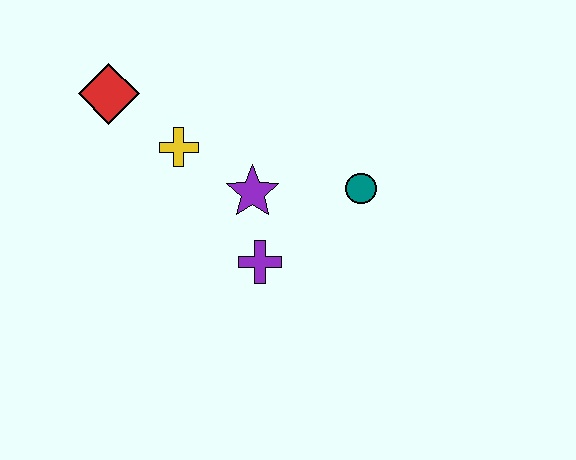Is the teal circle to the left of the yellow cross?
No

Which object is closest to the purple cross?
The purple star is closest to the purple cross.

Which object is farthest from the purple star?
The red diamond is farthest from the purple star.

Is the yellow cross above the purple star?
Yes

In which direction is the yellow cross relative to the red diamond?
The yellow cross is to the right of the red diamond.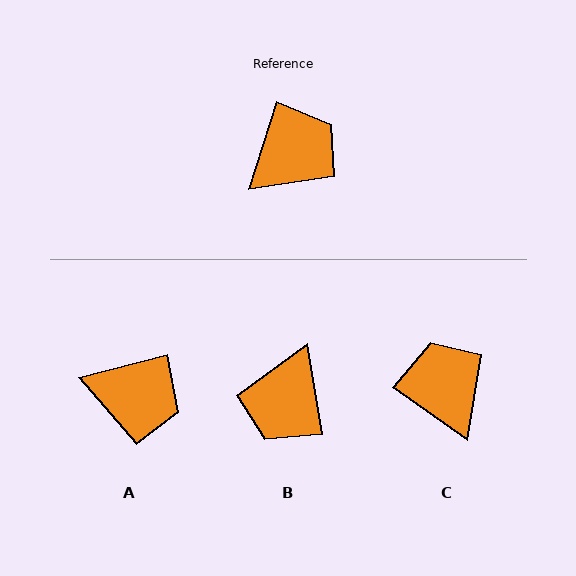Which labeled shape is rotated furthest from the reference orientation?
B, about 152 degrees away.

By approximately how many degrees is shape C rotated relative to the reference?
Approximately 73 degrees counter-clockwise.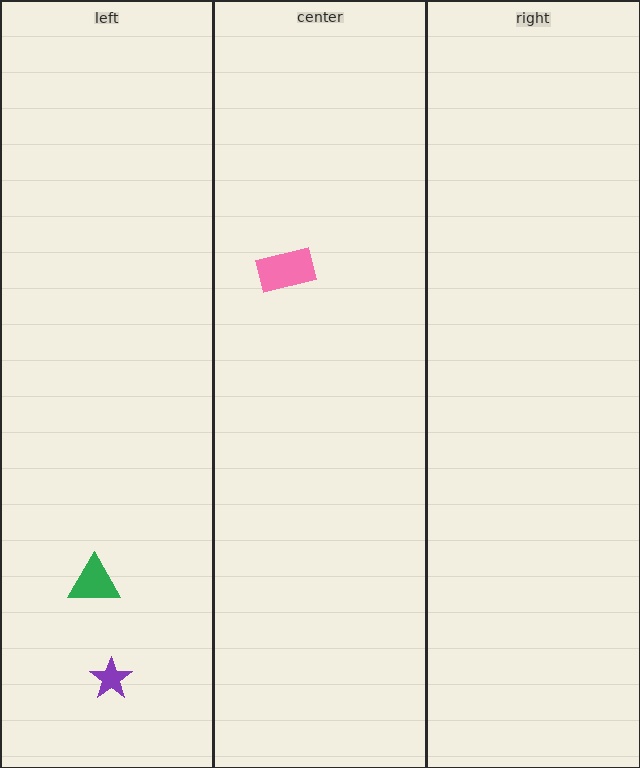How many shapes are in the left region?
2.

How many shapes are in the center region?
1.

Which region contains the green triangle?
The left region.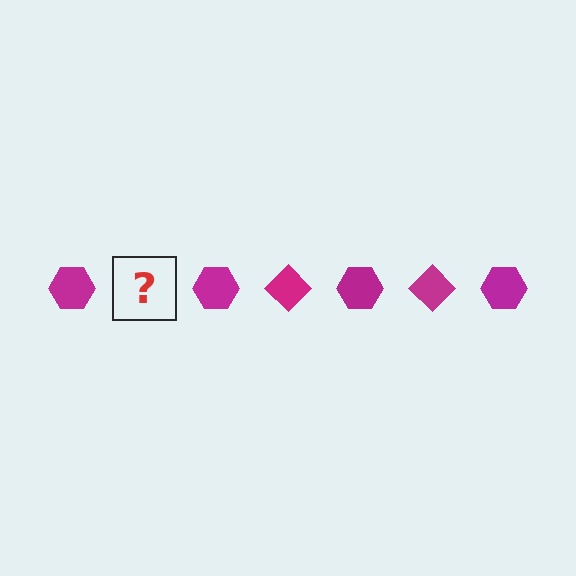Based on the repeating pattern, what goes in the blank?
The blank should be a magenta diamond.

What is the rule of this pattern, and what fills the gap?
The rule is that the pattern cycles through hexagon, diamond shapes in magenta. The gap should be filled with a magenta diamond.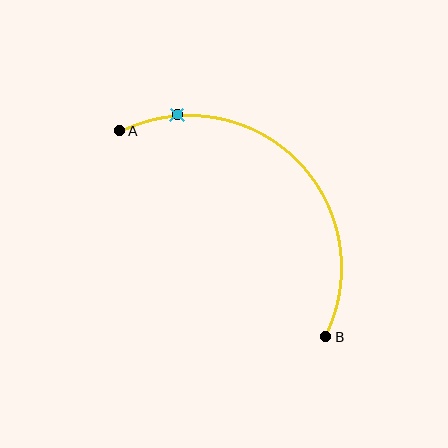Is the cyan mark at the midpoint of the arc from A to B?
No. The cyan mark lies on the arc but is closer to endpoint A. The arc midpoint would be at the point on the curve equidistant along the arc from both A and B.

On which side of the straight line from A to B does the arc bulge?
The arc bulges above and to the right of the straight line connecting A and B.